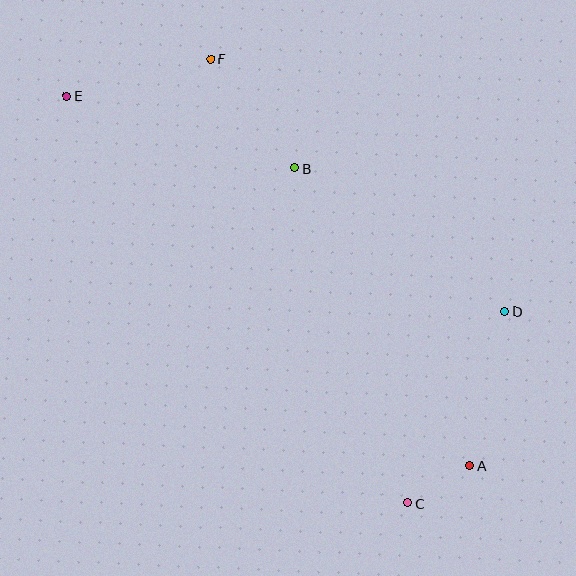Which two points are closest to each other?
Points A and C are closest to each other.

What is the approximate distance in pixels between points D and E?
The distance between D and E is approximately 488 pixels.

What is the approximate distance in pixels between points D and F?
The distance between D and F is approximately 388 pixels.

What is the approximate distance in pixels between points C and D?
The distance between C and D is approximately 215 pixels.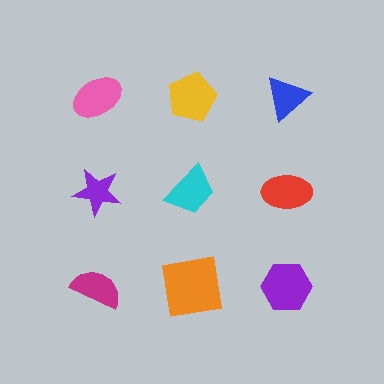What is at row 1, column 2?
A yellow pentagon.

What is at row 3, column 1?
A magenta semicircle.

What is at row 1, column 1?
A pink ellipse.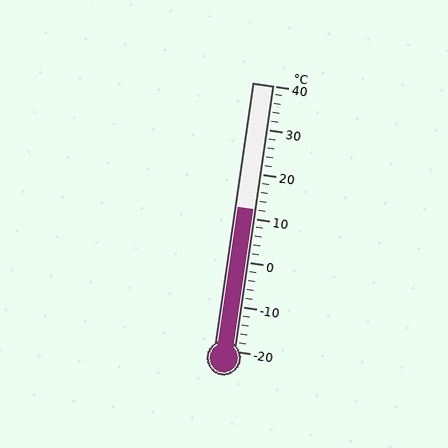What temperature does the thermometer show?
The thermometer shows approximately 12°C.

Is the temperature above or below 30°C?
The temperature is below 30°C.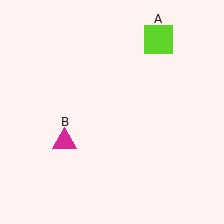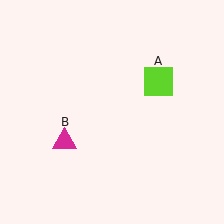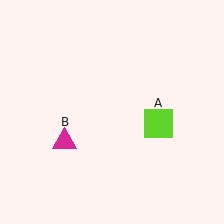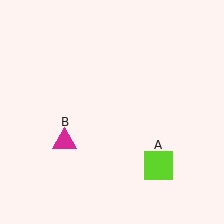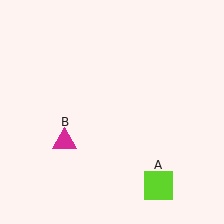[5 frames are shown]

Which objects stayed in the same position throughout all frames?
Magenta triangle (object B) remained stationary.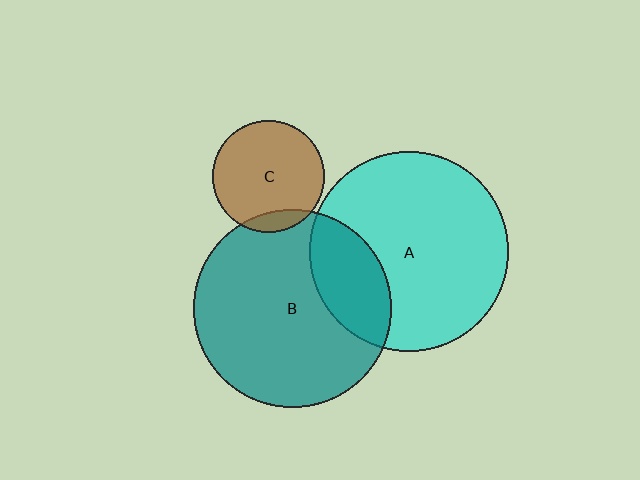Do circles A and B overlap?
Yes.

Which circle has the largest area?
Circle A (cyan).